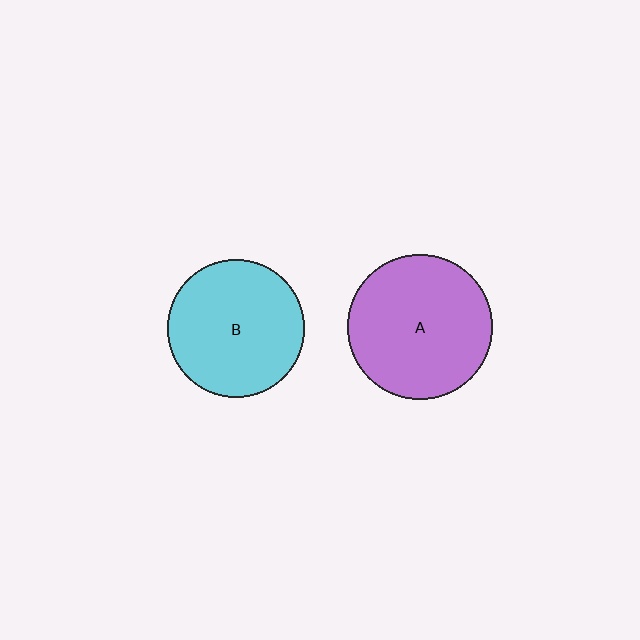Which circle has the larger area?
Circle A (purple).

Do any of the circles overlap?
No, none of the circles overlap.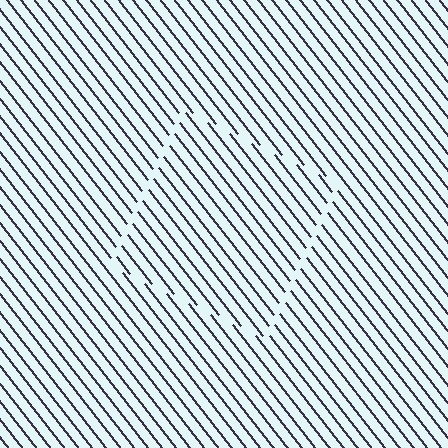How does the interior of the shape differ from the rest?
The interior of the shape contains the same grating, shifted by half a period — the contour is defined by the phase discontinuity where line-ends from the inner and outer gratings abut.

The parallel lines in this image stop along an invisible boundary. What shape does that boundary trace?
An illusory square. The interior of the shape contains the same grating, shifted by half a period — the contour is defined by the phase discontinuity where line-ends from the inner and outer gratings abut.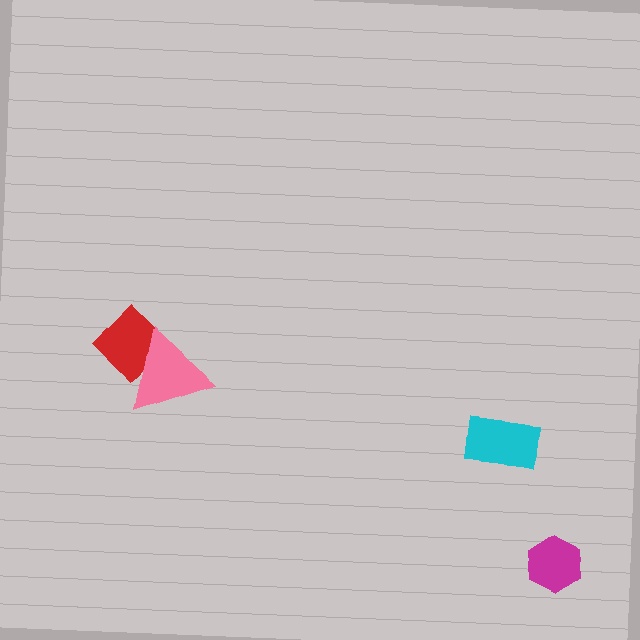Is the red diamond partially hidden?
Yes, it is partially covered by another shape.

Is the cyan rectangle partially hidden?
No, no other shape covers it.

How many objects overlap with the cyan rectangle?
0 objects overlap with the cyan rectangle.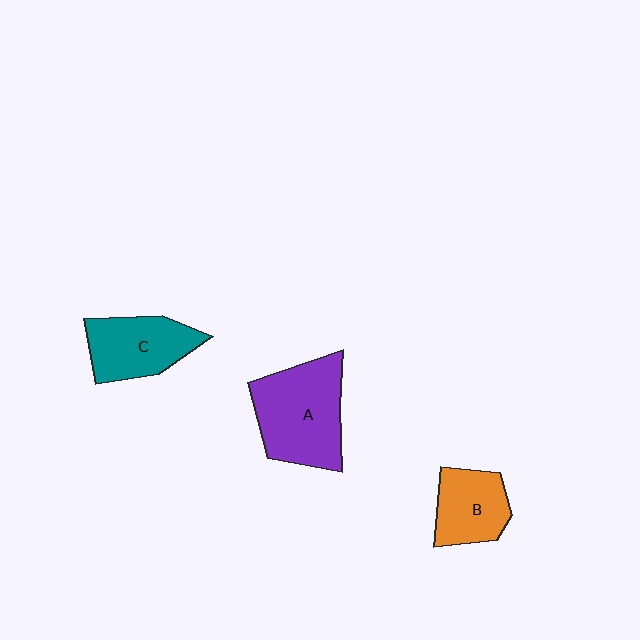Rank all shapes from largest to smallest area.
From largest to smallest: A (purple), C (teal), B (orange).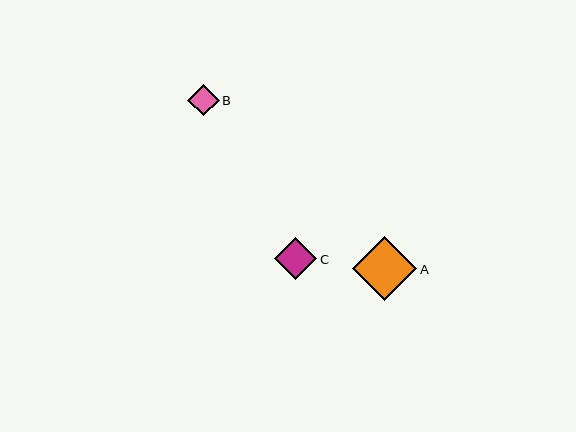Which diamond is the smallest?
Diamond B is the smallest with a size of approximately 31 pixels.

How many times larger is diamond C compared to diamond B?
Diamond C is approximately 1.3 times the size of diamond B.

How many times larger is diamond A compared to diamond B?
Diamond A is approximately 2.0 times the size of diamond B.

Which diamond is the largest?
Diamond A is the largest with a size of approximately 64 pixels.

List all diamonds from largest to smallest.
From largest to smallest: A, C, B.